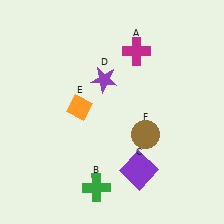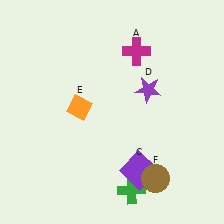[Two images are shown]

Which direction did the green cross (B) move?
The green cross (B) moved right.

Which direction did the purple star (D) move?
The purple star (D) moved right.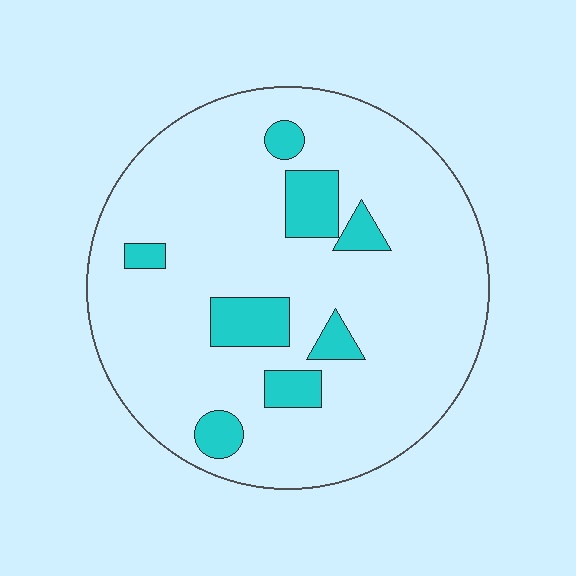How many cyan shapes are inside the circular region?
8.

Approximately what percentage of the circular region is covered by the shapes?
Approximately 15%.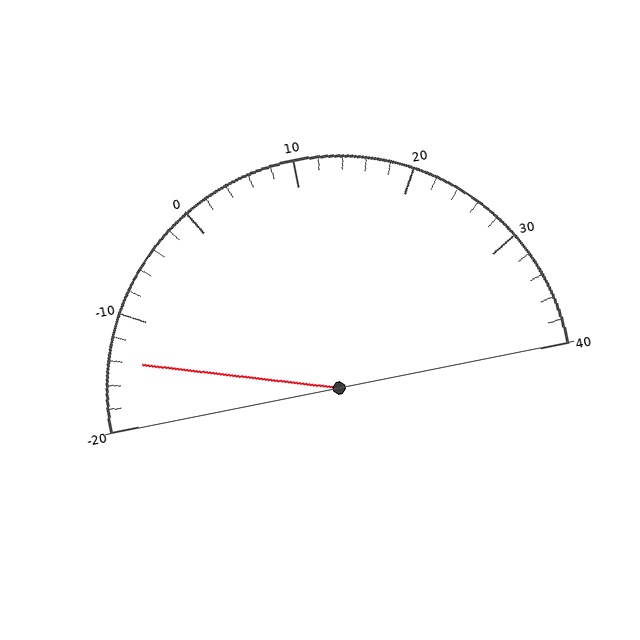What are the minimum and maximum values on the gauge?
The gauge ranges from -20 to 40.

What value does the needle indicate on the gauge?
The needle indicates approximately -14.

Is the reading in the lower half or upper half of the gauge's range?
The reading is in the lower half of the range (-20 to 40).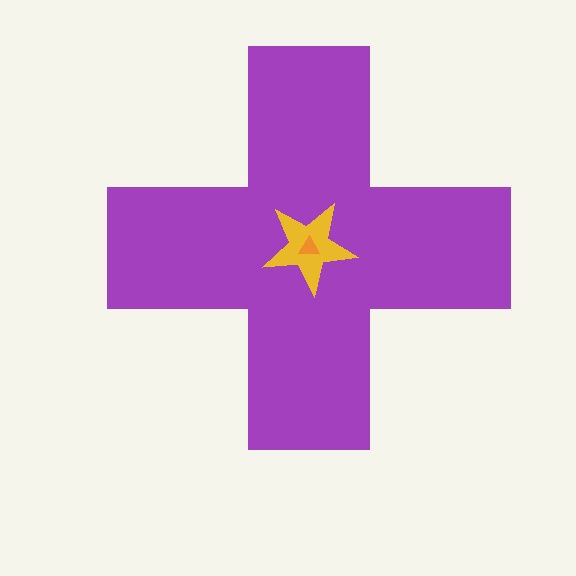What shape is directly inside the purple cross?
The yellow star.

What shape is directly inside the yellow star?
The orange triangle.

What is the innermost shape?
The orange triangle.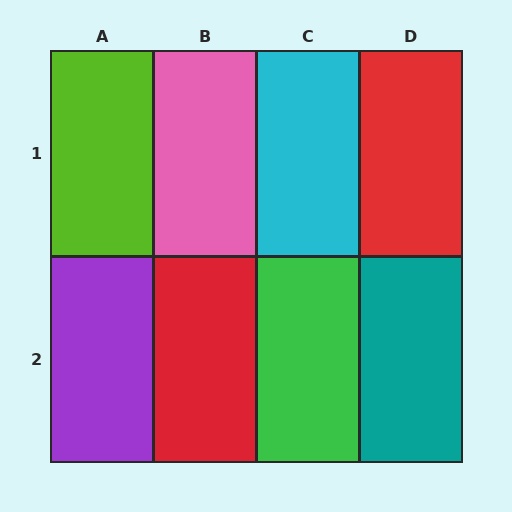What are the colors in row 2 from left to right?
Purple, red, green, teal.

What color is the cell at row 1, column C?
Cyan.